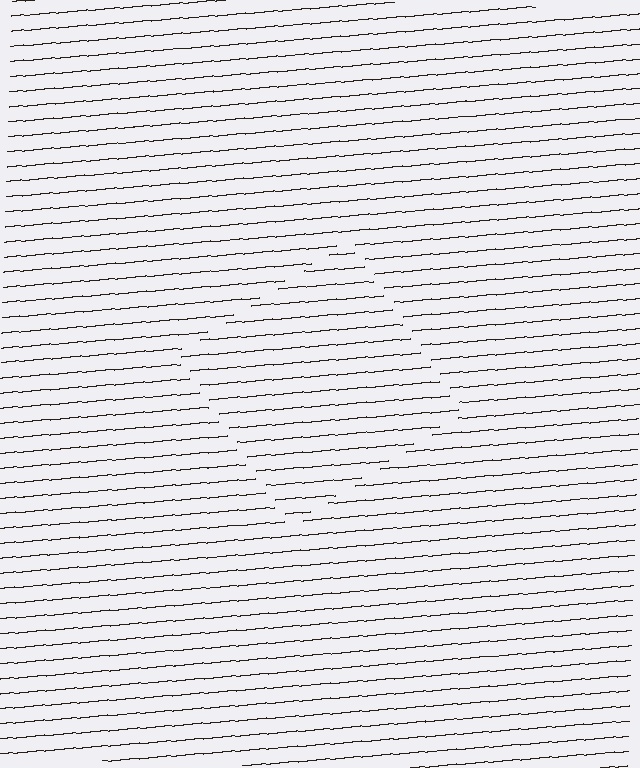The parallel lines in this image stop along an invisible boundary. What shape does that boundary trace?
An illusory square. The interior of the shape contains the same grating, shifted by half a period — the contour is defined by the phase discontinuity where line-ends from the inner and outer gratings abut.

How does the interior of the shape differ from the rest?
The interior of the shape contains the same grating, shifted by half a period — the contour is defined by the phase discontinuity where line-ends from the inner and outer gratings abut.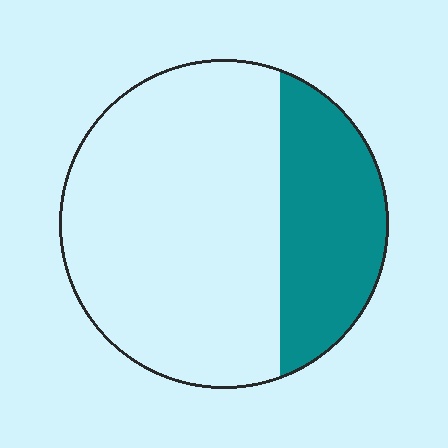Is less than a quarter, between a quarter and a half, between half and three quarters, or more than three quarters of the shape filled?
Between a quarter and a half.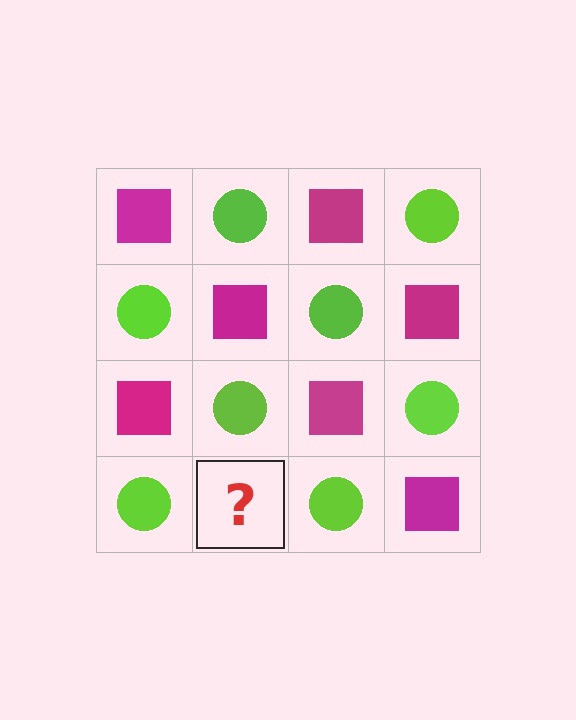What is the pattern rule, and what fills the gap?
The rule is that it alternates magenta square and lime circle in a checkerboard pattern. The gap should be filled with a magenta square.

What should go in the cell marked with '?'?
The missing cell should contain a magenta square.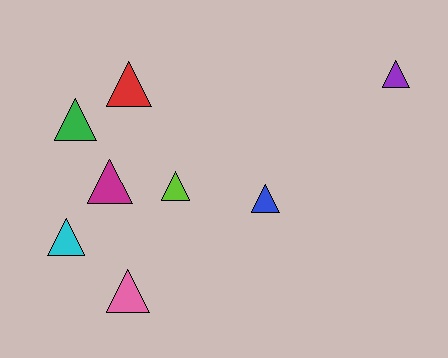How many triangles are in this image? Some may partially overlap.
There are 8 triangles.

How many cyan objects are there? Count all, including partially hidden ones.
There is 1 cyan object.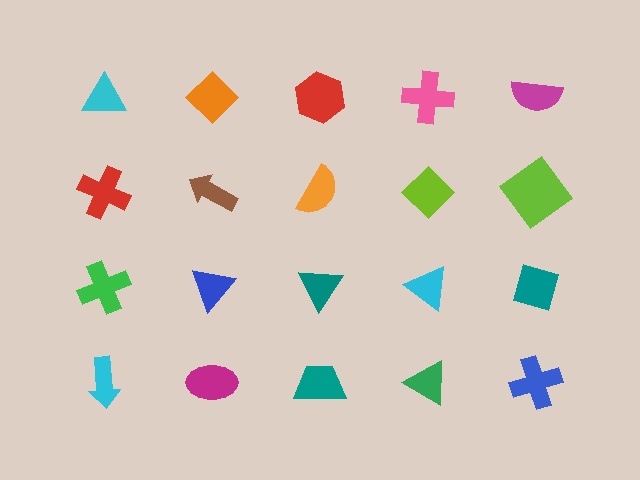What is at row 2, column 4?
A lime diamond.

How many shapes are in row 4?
5 shapes.